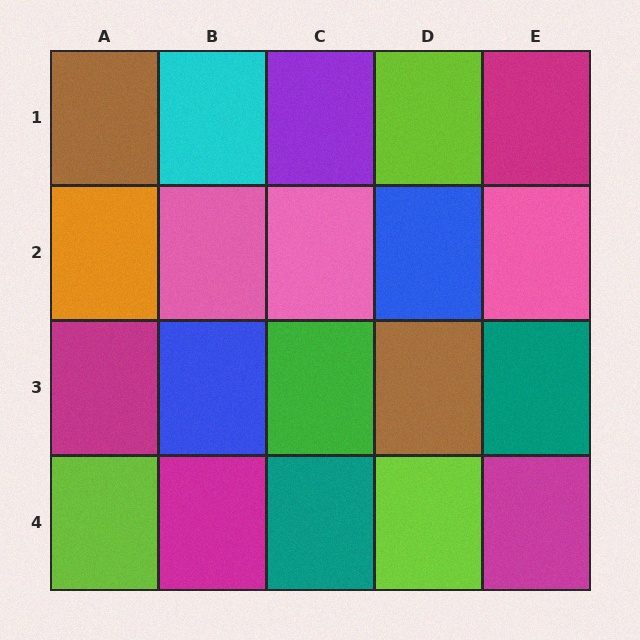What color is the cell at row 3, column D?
Brown.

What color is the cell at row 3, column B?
Blue.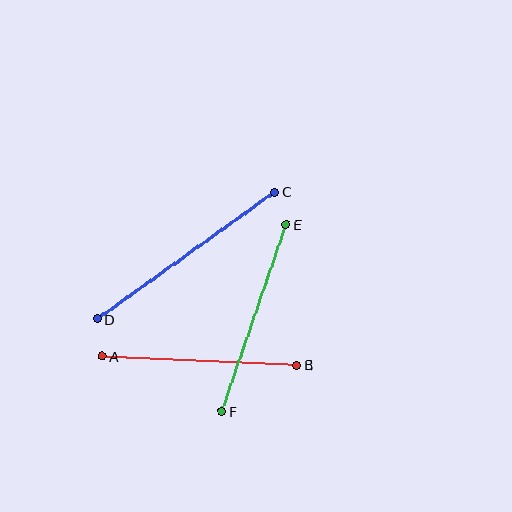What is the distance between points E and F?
The distance is approximately 198 pixels.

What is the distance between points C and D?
The distance is approximately 218 pixels.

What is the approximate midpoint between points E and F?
The midpoint is at approximately (254, 318) pixels.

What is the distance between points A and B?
The distance is approximately 195 pixels.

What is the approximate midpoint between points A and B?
The midpoint is at approximately (200, 361) pixels.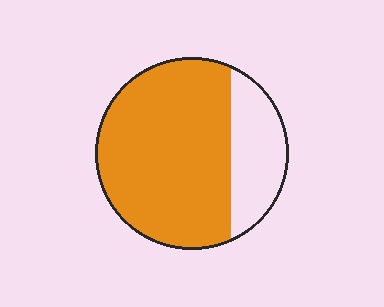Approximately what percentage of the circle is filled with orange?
Approximately 75%.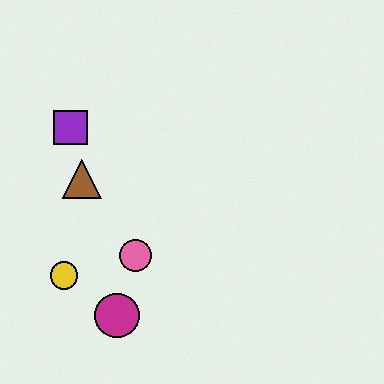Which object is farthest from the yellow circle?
The purple square is farthest from the yellow circle.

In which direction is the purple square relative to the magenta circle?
The purple square is above the magenta circle.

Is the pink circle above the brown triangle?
No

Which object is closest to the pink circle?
The magenta circle is closest to the pink circle.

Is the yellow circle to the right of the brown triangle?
No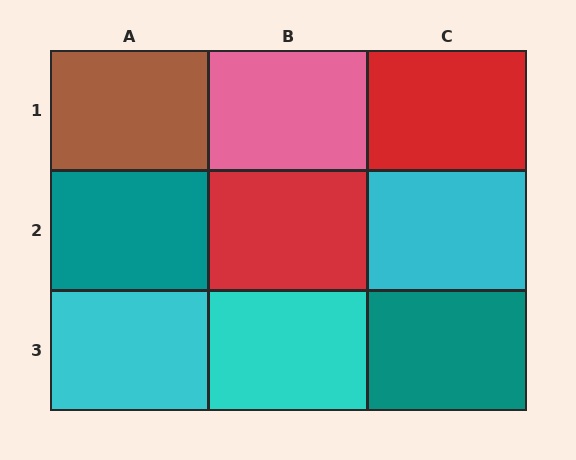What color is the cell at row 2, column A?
Teal.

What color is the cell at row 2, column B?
Red.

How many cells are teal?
2 cells are teal.